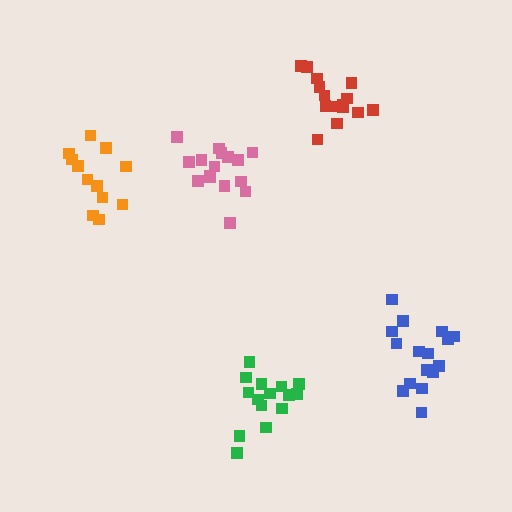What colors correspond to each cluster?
The clusters are colored: orange, pink, blue, green, red.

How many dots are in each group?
Group 1: 12 dots, Group 2: 16 dots, Group 3: 16 dots, Group 4: 15 dots, Group 5: 15 dots (74 total).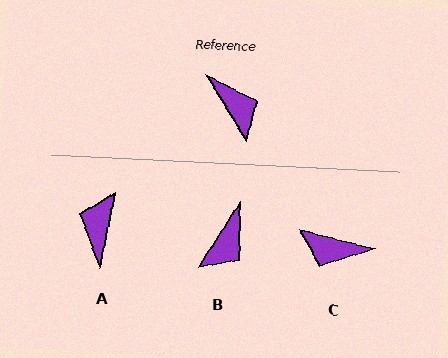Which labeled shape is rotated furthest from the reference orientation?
A, about 137 degrees away.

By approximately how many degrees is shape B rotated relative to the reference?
Approximately 64 degrees clockwise.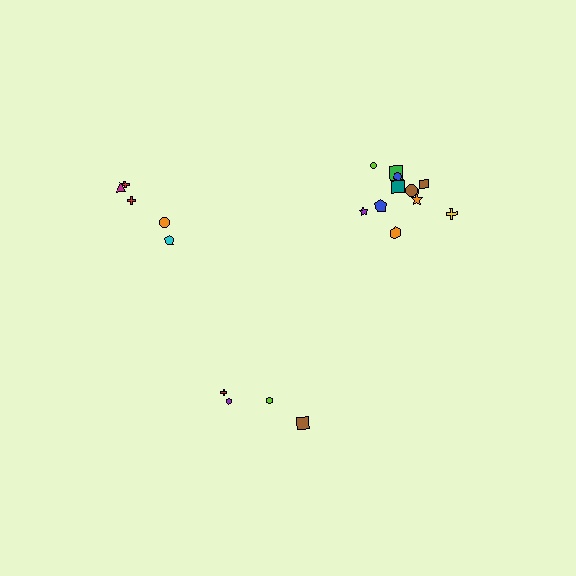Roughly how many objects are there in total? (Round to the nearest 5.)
Roughly 20 objects in total.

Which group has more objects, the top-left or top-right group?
The top-right group.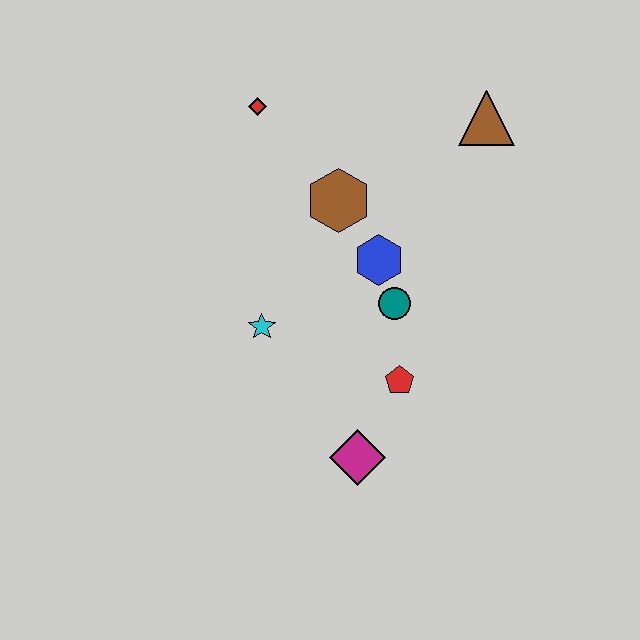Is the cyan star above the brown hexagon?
No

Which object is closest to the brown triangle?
The brown hexagon is closest to the brown triangle.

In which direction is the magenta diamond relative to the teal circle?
The magenta diamond is below the teal circle.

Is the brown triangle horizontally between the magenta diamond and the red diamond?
No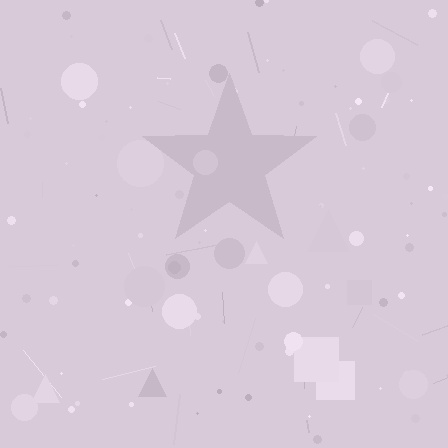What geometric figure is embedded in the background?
A star is embedded in the background.